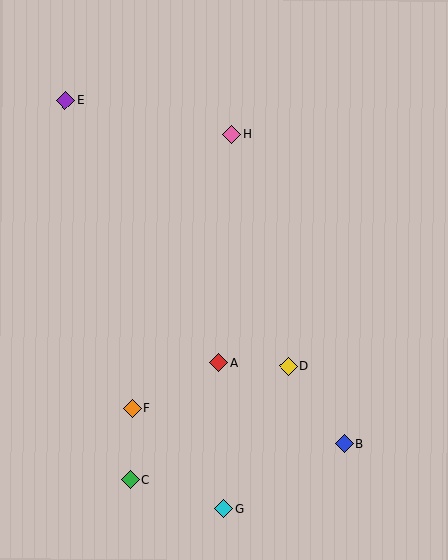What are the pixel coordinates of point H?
Point H is at (232, 134).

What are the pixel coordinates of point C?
Point C is at (131, 480).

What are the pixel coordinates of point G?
Point G is at (224, 509).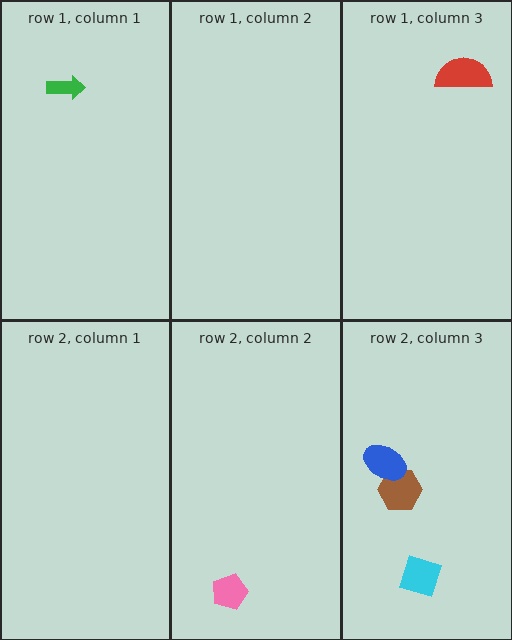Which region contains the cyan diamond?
The row 2, column 3 region.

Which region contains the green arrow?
The row 1, column 1 region.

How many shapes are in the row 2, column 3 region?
3.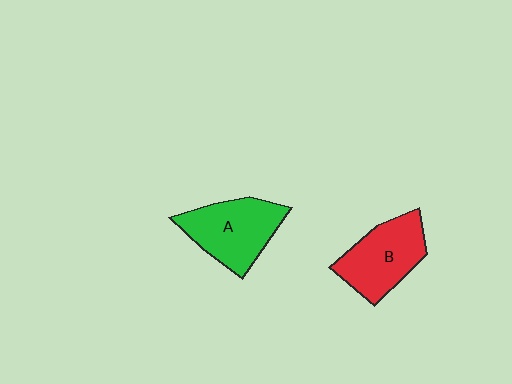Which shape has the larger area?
Shape A (green).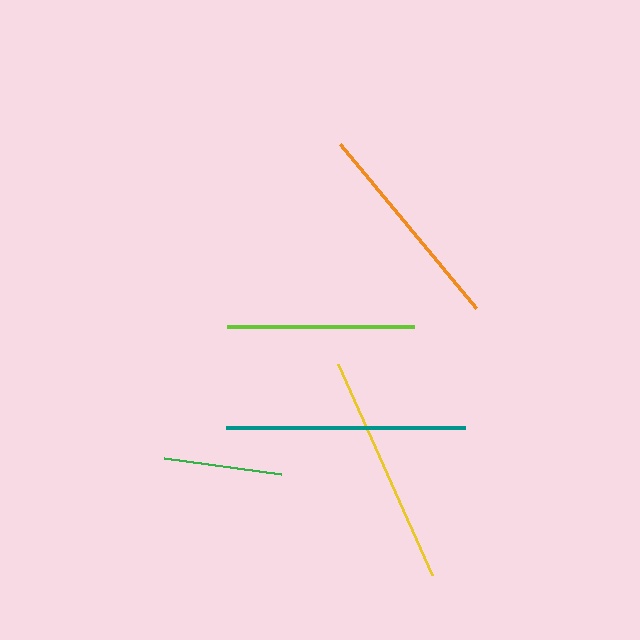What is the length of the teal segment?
The teal segment is approximately 238 pixels long.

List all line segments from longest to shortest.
From longest to shortest: teal, yellow, orange, lime, green.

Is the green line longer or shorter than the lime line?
The lime line is longer than the green line.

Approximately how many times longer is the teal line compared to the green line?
The teal line is approximately 2.0 times the length of the green line.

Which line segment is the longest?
The teal line is the longest at approximately 238 pixels.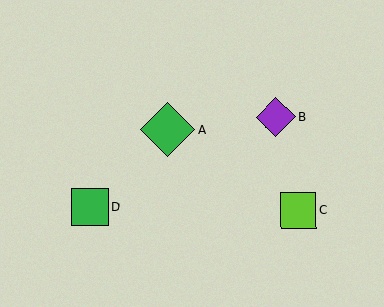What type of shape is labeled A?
Shape A is a green diamond.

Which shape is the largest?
The green diamond (labeled A) is the largest.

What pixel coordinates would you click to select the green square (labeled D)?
Click at (90, 207) to select the green square D.